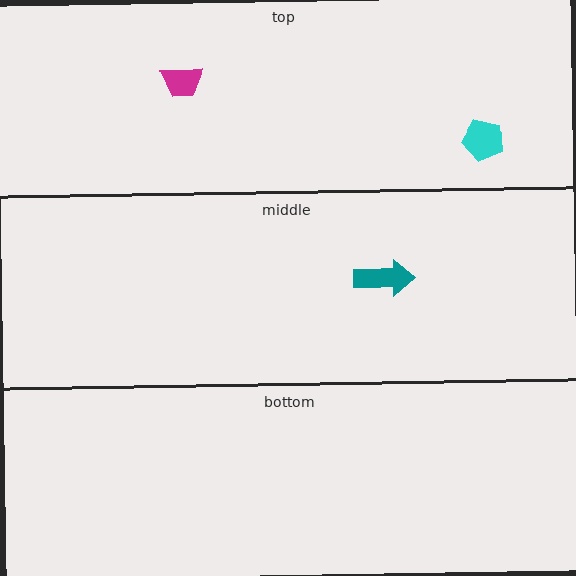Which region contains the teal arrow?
The middle region.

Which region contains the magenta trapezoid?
The top region.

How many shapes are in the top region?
2.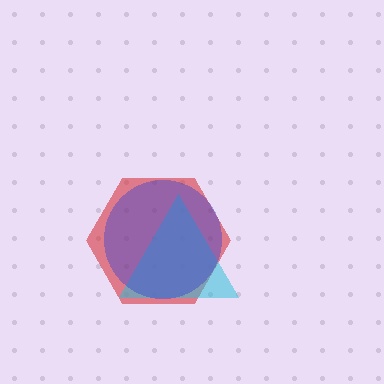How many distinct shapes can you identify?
There are 3 distinct shapes: a red hexagon, a cyan triangle, a blue circle.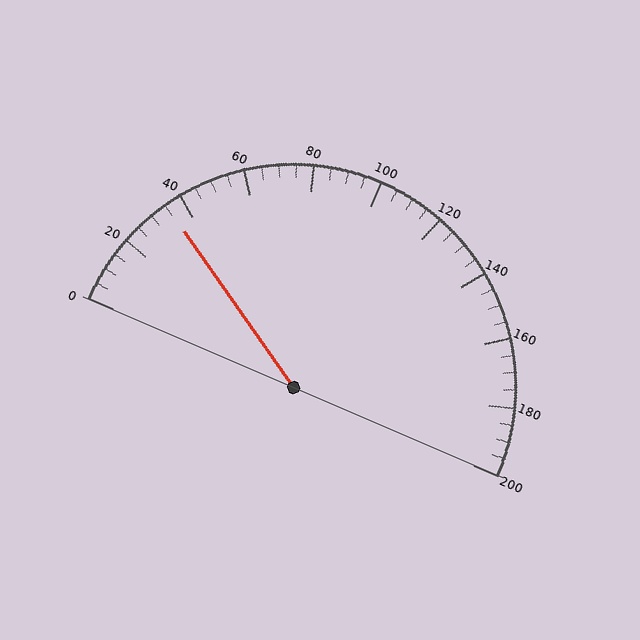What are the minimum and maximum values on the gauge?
The gauge ranges from 0 to 200.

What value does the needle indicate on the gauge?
The needle indicates approximately 35.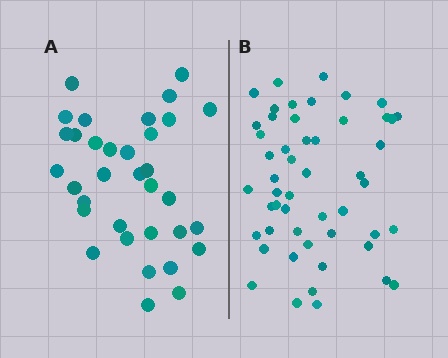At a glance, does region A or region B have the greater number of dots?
Region B (the right region) has more dots.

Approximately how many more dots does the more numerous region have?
Region B has approximately 15 more dots than region A.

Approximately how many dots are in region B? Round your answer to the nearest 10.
About 50 dots. (The exact count is 51, which rounds to 50.)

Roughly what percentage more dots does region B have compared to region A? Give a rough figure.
About 50% more.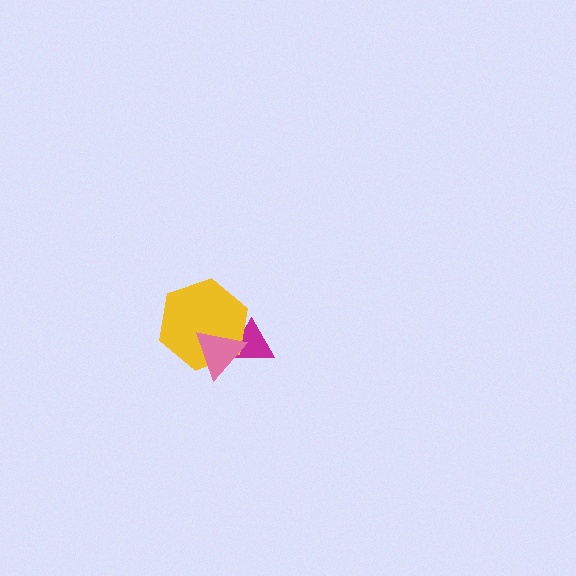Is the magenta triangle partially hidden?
Yes, it is partially covered by another shape.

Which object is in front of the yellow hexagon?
The pink triangle is in front of the yellow hexagon.